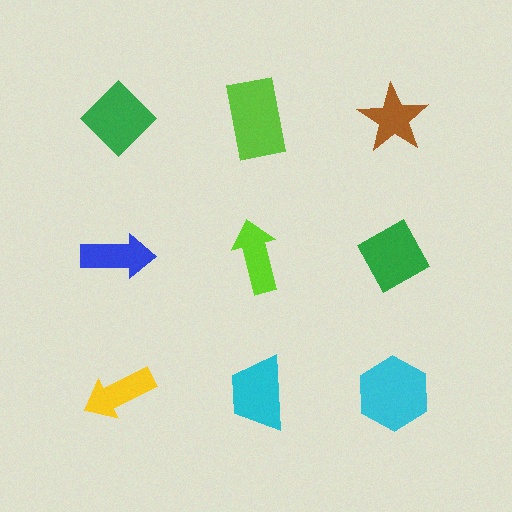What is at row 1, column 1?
A green diamond.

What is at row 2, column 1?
A blue arrow.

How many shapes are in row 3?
3 shapes.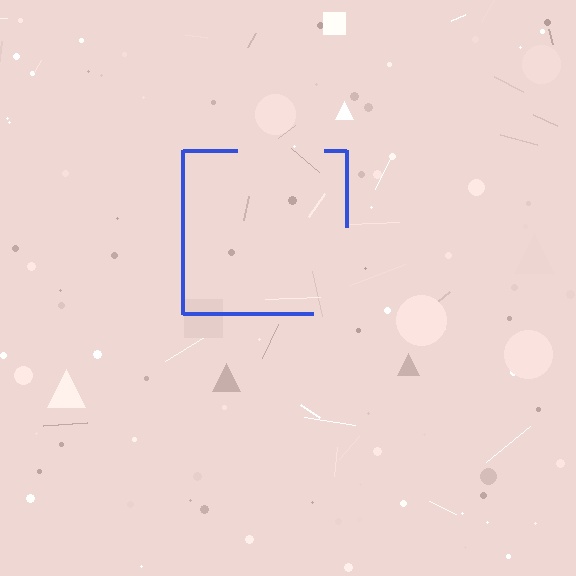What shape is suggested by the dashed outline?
The dashed outline suggests a square.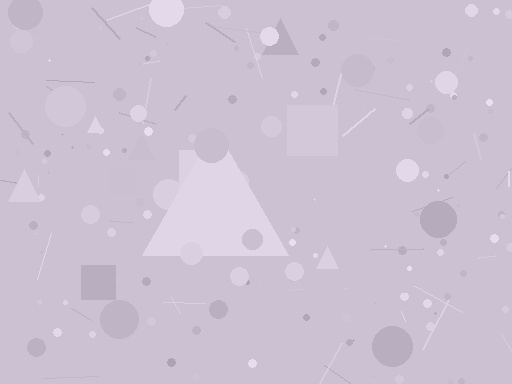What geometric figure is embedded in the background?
A triangle is embedded in the background.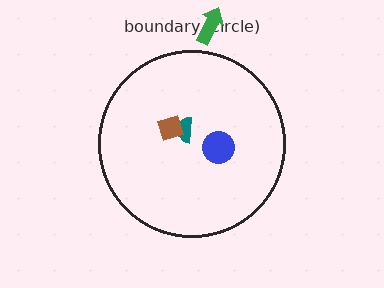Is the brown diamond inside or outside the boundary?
Inside.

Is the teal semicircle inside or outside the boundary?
Inside.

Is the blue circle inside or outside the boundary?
Inside.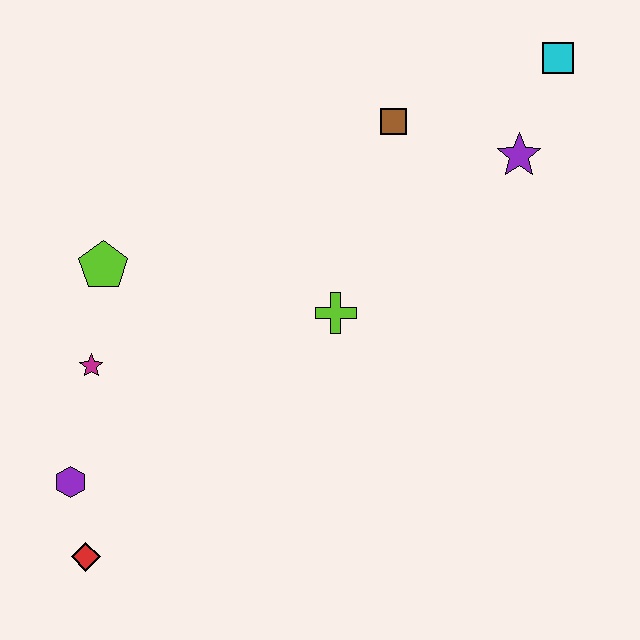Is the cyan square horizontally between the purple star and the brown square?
No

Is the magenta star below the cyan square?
Yes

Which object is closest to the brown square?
The purple star is closest to the brown square.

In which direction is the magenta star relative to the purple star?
The magenta star is to the left of the purple star.